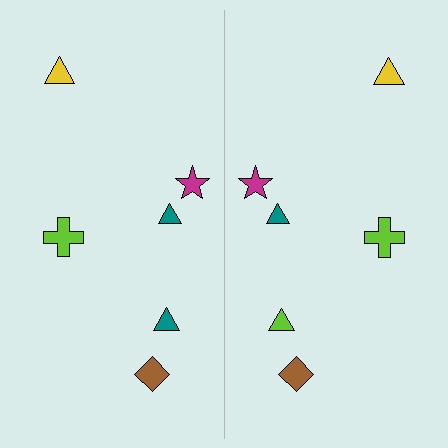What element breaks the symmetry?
The lime triangle on the right side breaks the symmetry — its mirror counterpart is teal.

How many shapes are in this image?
There are 12 shapes in this image.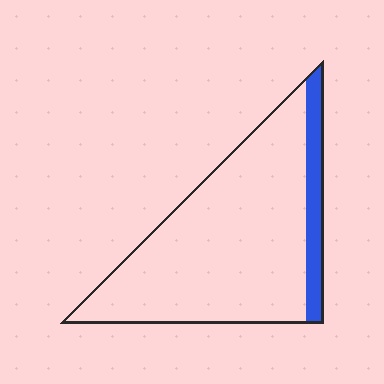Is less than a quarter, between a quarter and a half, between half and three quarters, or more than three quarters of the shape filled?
Less than a quarter.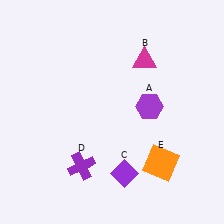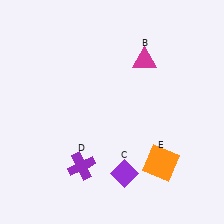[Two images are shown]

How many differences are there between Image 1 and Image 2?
There is 1 difference between the two images.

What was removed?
The purple hexagon (A) was removed in Image 2.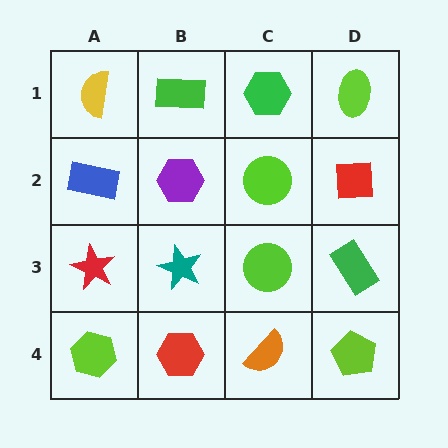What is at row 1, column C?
A green hexagon.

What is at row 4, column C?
An orange semicircle.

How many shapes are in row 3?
4 shapes.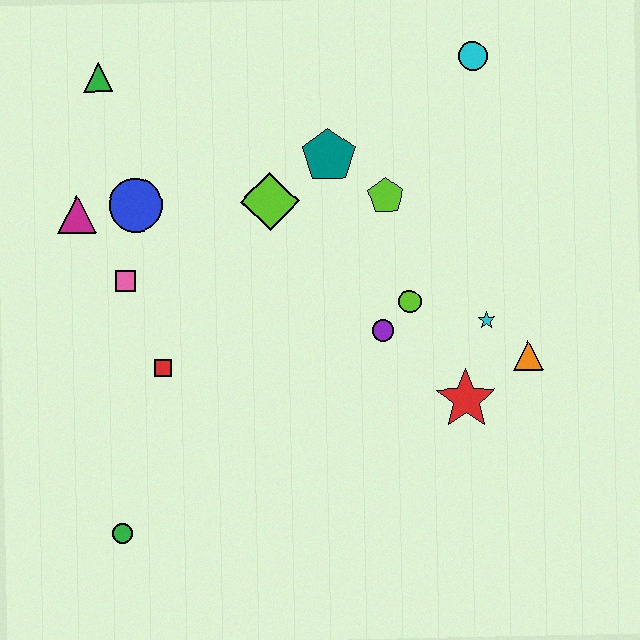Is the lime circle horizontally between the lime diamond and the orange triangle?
Yes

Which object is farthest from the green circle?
The cyan circle is farthest from the green circle.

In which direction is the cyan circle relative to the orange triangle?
The cyan circle is above the orange triangle.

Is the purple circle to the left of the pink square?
No